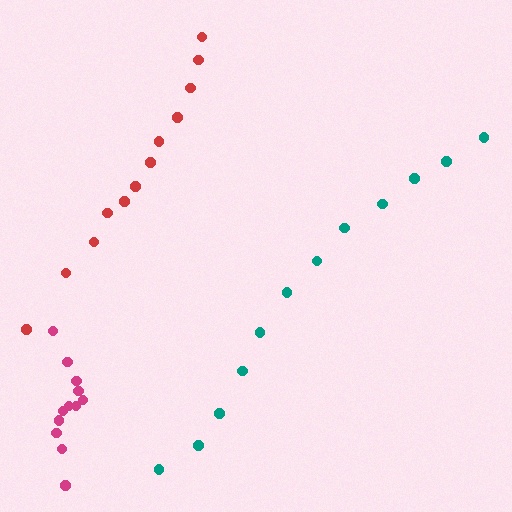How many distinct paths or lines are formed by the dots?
There are 3 distinct paths.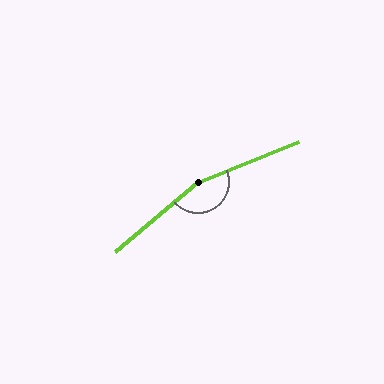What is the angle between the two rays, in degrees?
Approximately 161 degrees.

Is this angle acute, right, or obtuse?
It is obtuse.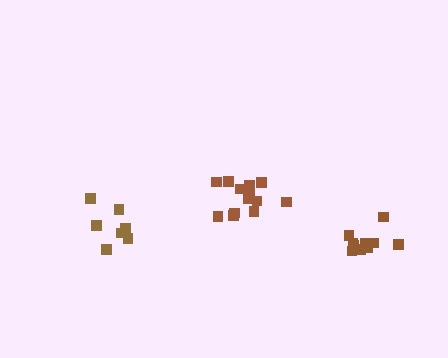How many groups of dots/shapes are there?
There are 3 groups.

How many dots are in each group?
Group 1: 7 dots, Group 2: 13 dots, Group 3: 10 dots (30 total).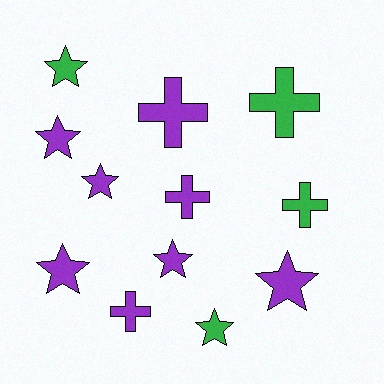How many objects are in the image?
There are 12 objects.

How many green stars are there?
There are 2 green stars.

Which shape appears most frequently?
Star, with 7 objects.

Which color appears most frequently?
Purple, with 8 objects.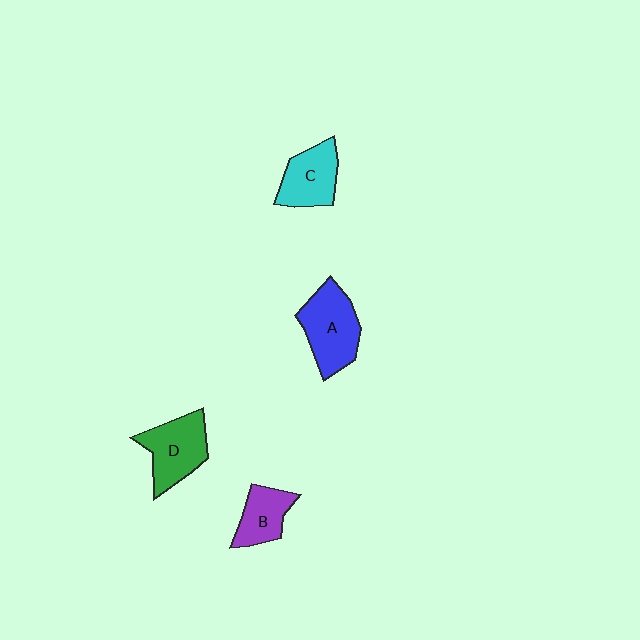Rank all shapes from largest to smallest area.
From largest to smallest: A (blue), D (green), C (cyan), B (purple).